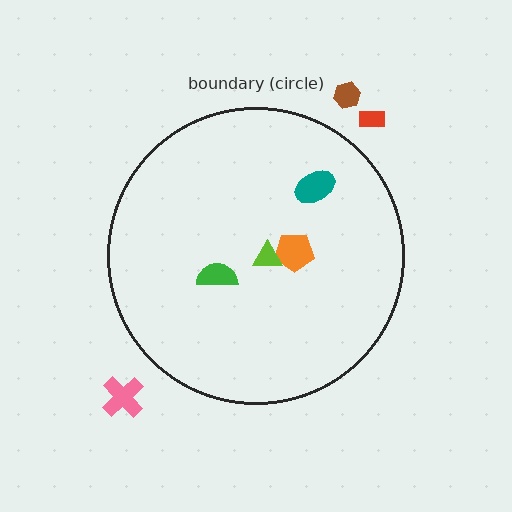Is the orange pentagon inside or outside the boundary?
Inside.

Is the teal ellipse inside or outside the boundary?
Inside.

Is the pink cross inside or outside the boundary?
Outside.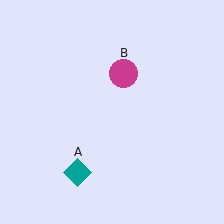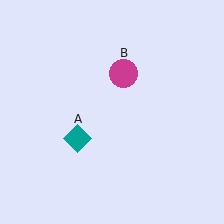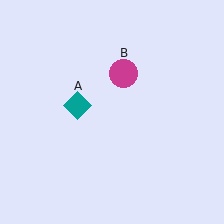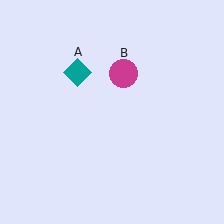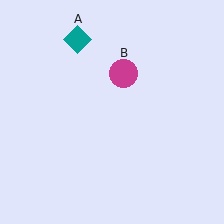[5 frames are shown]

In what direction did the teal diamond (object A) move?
The teal diamond (object A) moved up.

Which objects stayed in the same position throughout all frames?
Magenta circle (object B) remained stationary.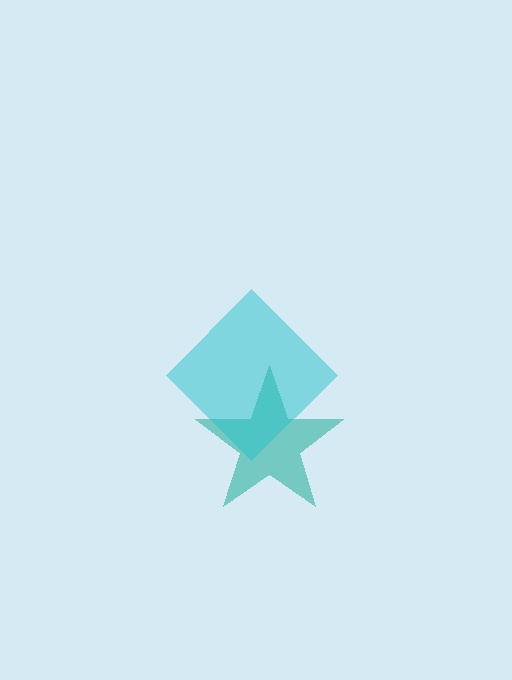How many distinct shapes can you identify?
There are 2 distinct shapes: a teal star, a cyan diamond.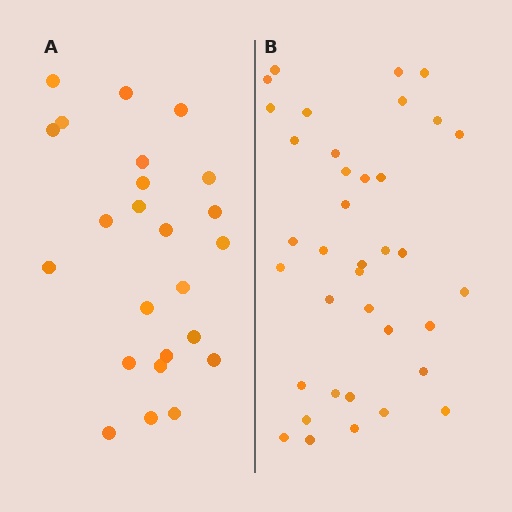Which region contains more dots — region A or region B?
Region B (the right region) has more dots.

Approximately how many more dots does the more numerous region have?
Region B has approximately 15 more dots than region A.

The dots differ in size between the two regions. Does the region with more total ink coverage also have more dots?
No. Region A has more total ink coverage because its dots are larger, but region B actually contains more individual dots. Total area can be misleading — the number of items is what matters here.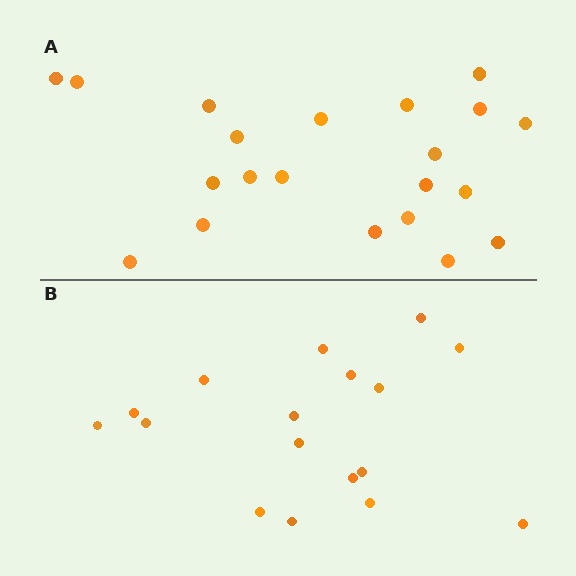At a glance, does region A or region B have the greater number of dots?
Region A (the top region) has more dots.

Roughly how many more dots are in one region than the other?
Region A has about 4 more dots than region B.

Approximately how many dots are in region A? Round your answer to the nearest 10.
About 20 dots. (The exact count is 21, which rounds to 20.)